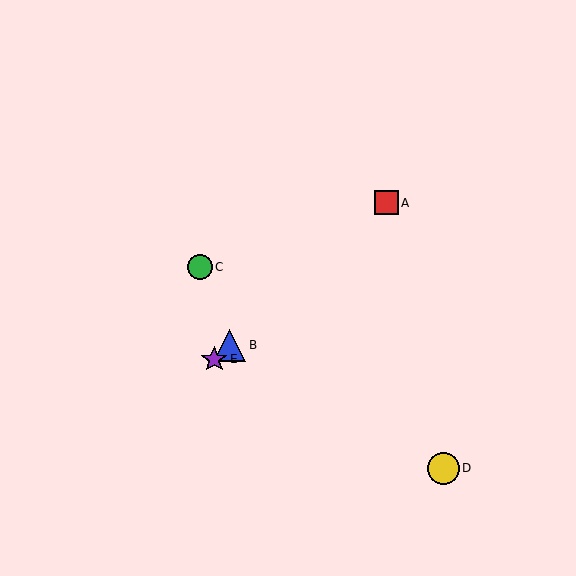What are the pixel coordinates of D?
Object D is at (444, 468).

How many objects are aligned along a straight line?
3 objects (A, B, E) are aligned along a straight line.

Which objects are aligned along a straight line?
Objects A, B, E are aligned along a straight line.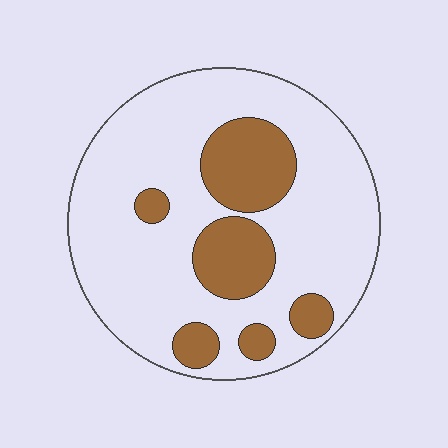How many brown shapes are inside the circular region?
6.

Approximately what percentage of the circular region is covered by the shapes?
Approximately 25%.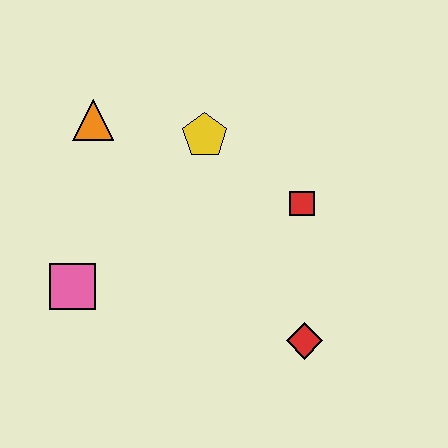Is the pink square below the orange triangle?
Yes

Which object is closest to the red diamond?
The red square is closest to the red diamond.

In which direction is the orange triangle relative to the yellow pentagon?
The orange triangle is to the left of the yellow pentagon.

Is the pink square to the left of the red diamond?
Yes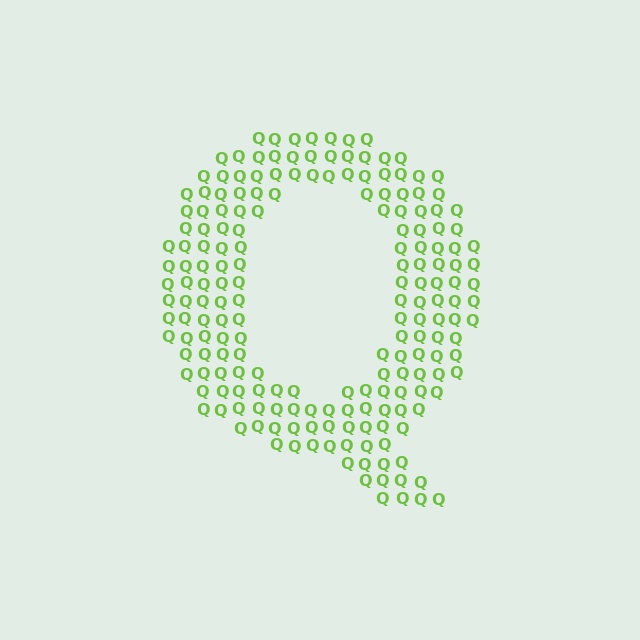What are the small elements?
The small elements are letter Q's.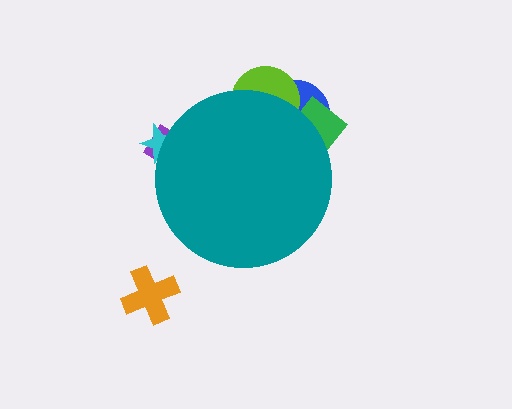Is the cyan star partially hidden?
Yes, the cyan star is partially hidden behind the teal circle.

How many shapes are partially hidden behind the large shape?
5 shapes are partially hidden.